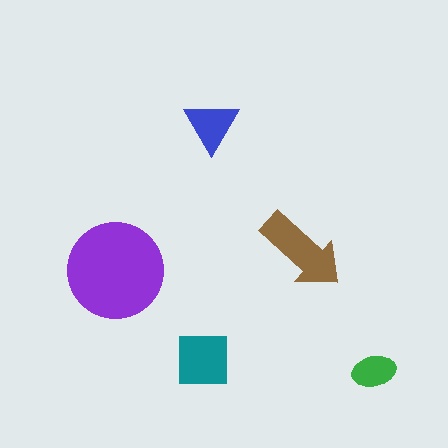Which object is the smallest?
The green ellipse.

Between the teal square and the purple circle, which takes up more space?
The purple circle.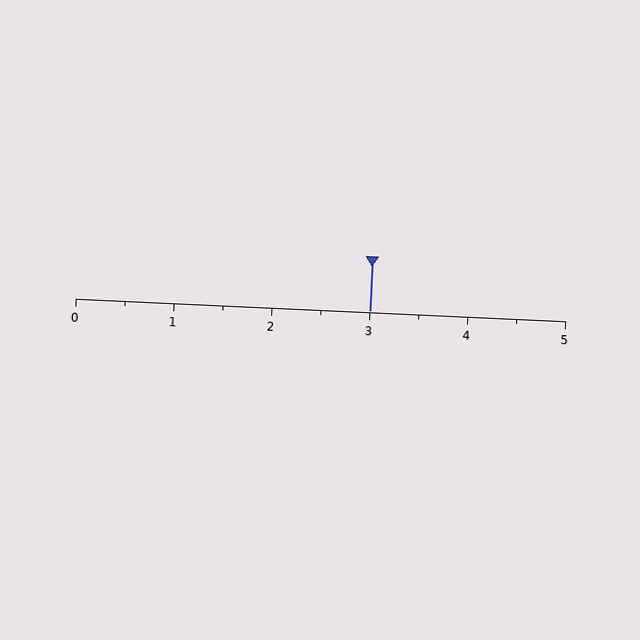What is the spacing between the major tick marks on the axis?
The major ticks are spaced 1 apart.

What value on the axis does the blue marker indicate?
The marker indicates approximately 3.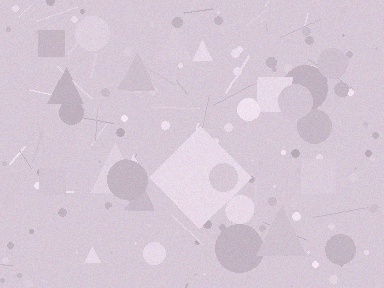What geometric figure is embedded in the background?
A diamond is embedded in the background.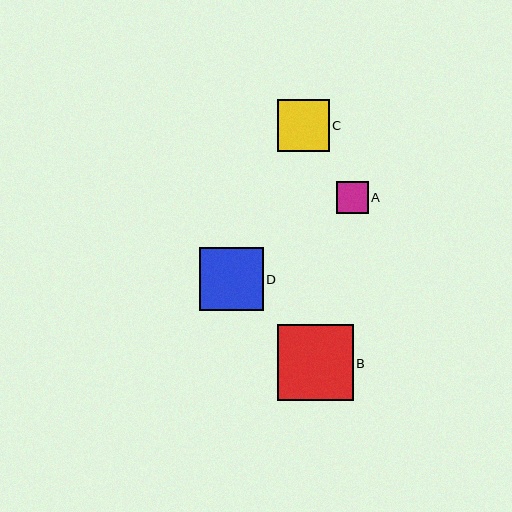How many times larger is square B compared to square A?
Square B is approximately 2.4 times the size of square A.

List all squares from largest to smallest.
From largest to smallest: B, D, C, A.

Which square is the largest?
Square B is the largest with a size of approximately 76 pixels.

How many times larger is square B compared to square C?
Square B is approximately 1.5 times the size of square C.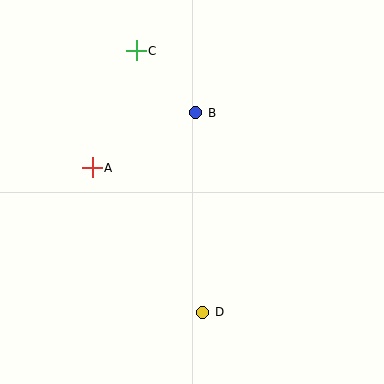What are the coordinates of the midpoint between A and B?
The midpoint between A and B is at (144, 140).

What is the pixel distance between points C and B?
The distance between C and B is 86 pixels.